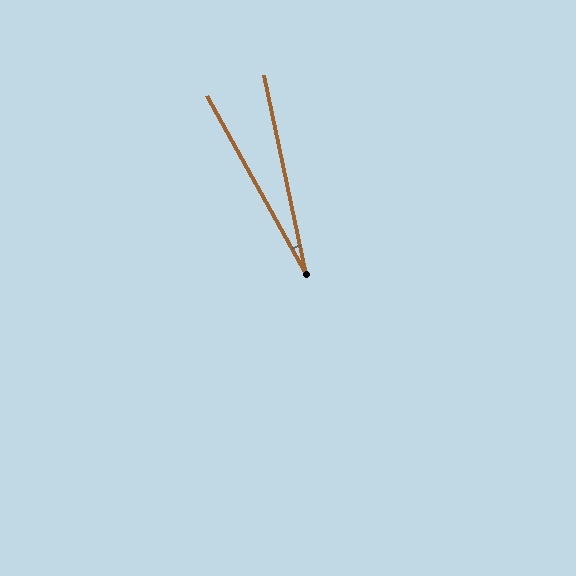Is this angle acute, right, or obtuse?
It is acute.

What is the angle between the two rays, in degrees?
Approximately 17 degrees.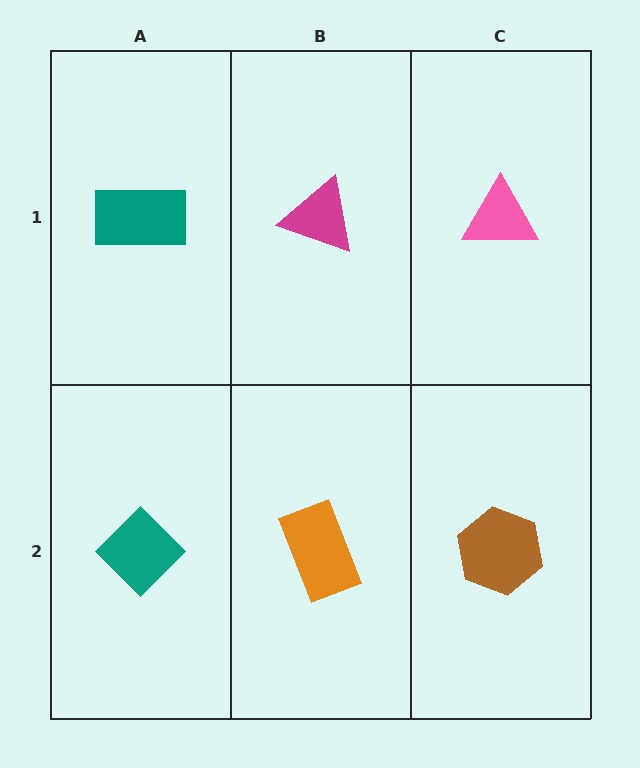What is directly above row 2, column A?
A teal rectangle.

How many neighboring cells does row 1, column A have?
2.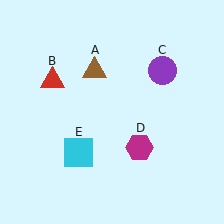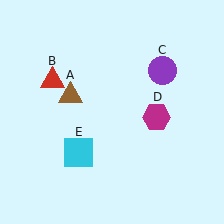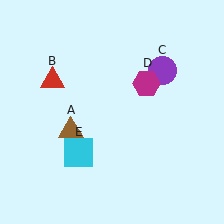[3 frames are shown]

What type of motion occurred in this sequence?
The brown triangle (object A), magenta hexagon (object D) rotated counterclockwise around the center of the scene.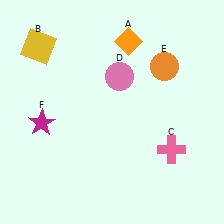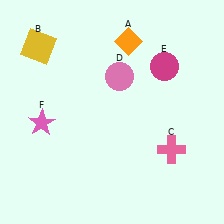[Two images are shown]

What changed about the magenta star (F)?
In Image 1, F is magenta. In Image 2, it changed to pink.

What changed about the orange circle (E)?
In Image 1, E is orange. In Image 2, it changed to magenta.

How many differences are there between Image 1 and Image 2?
There are 2 differences between the two images.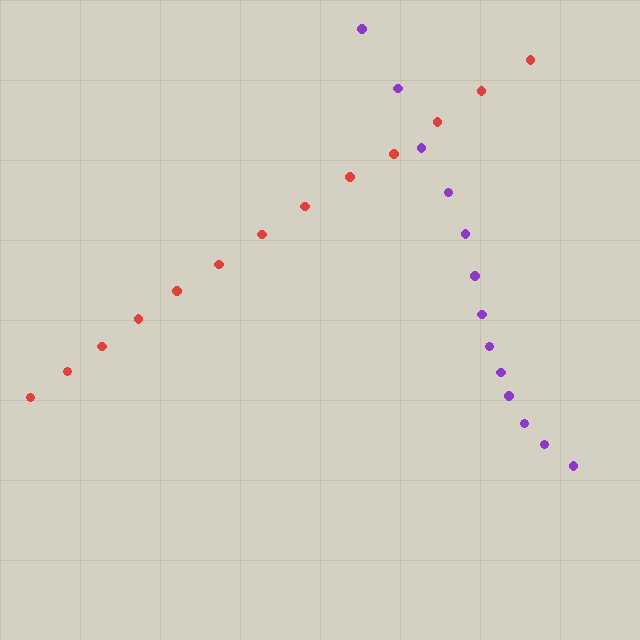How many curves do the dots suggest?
There are 2 distinct paths.